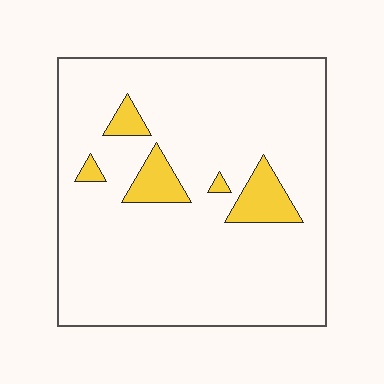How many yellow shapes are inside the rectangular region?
5.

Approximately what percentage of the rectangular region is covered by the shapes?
Approximately 10%.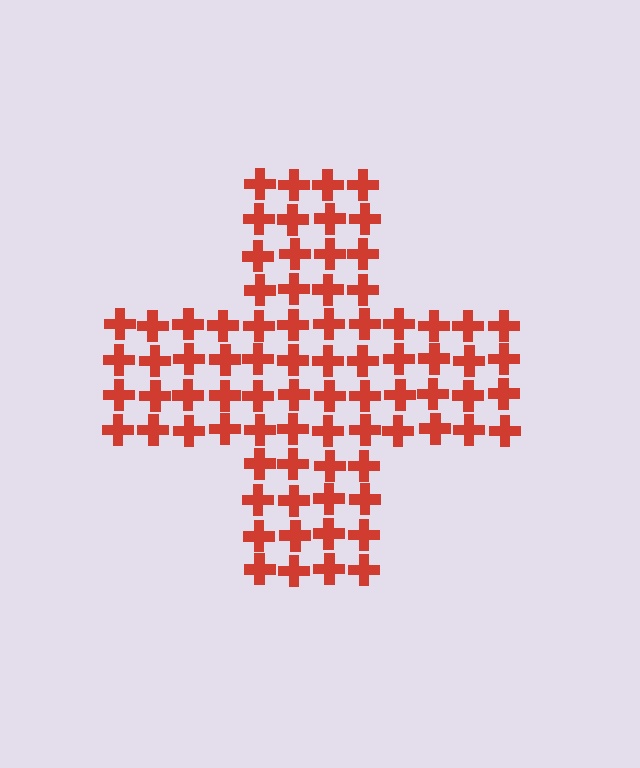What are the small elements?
The small elements are crosses.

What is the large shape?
The large shape is a cross.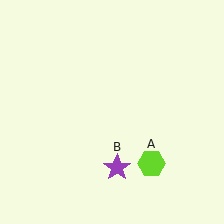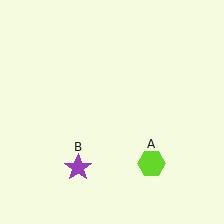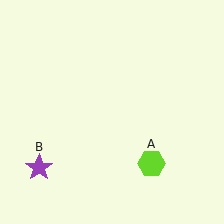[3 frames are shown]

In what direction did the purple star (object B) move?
The purple star (object B) moved left.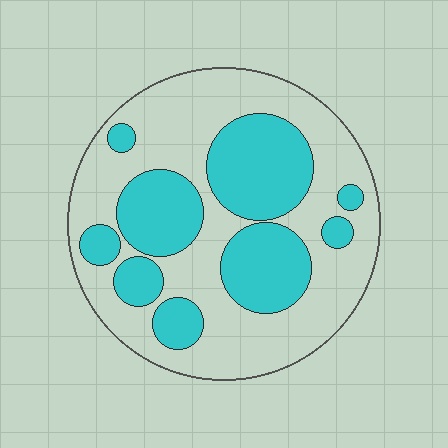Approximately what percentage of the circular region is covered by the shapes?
Approximately 40%.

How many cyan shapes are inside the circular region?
9.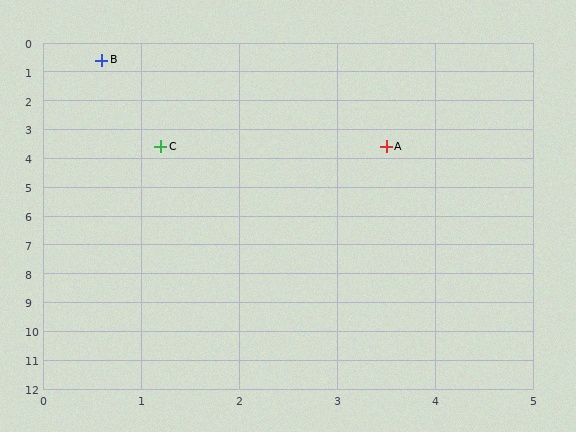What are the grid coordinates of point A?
Point A is at approximately (3.5, 3.6).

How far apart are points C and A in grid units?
Points C and A are about 2.3 grid units apart.